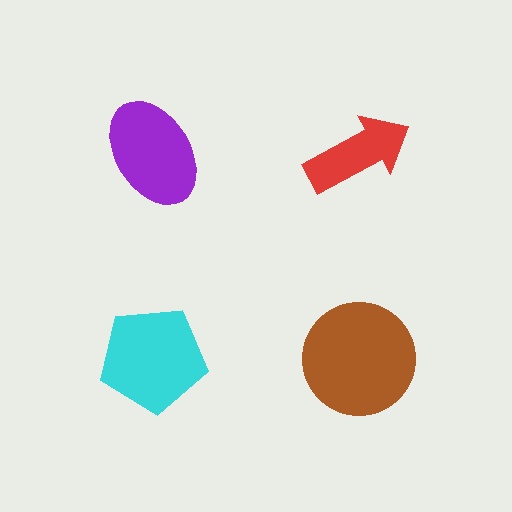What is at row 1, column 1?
A purple ellipse.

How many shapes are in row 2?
2 shapes.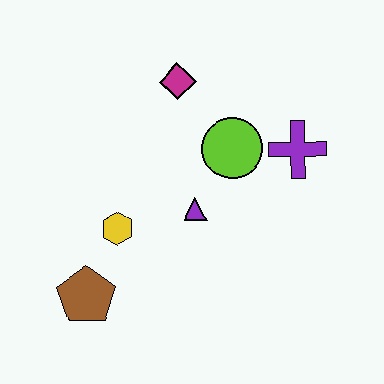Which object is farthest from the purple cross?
The brown pentagon is farthest from the purple cross.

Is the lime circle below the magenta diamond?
Yes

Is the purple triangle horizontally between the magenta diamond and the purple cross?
Yes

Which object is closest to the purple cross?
The lime circle is closest to the purple cross.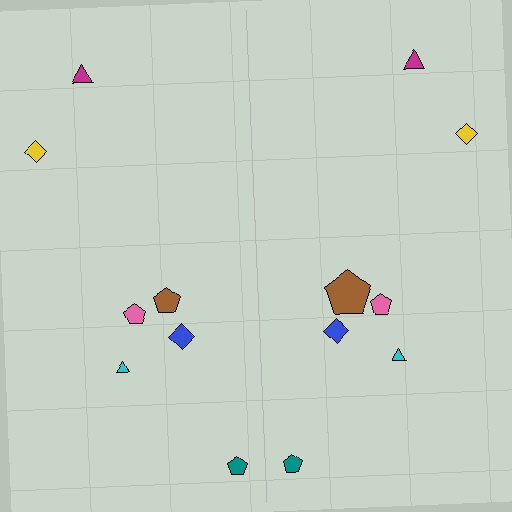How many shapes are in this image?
There are 14 shapes in this image.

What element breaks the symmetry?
The brown pentagon on the right side has a different size than its mirror counterpart.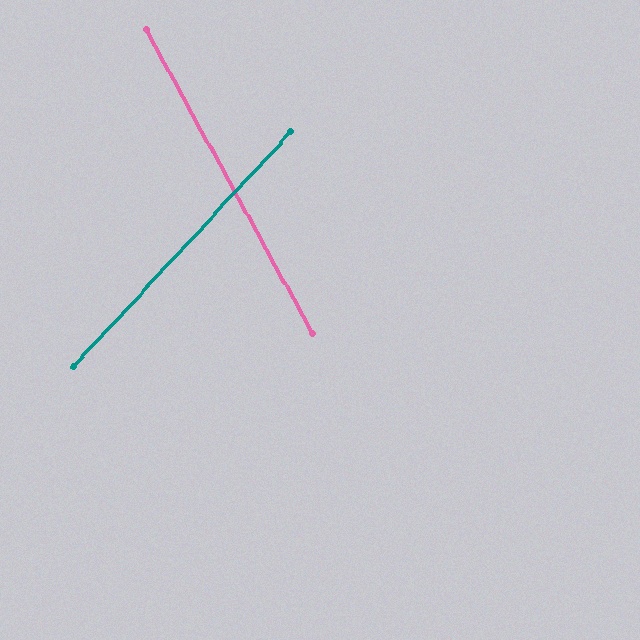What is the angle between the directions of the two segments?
Approximately 72 degrees.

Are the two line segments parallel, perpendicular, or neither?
Neither parallel nor perpendicular — they differ by about 72°.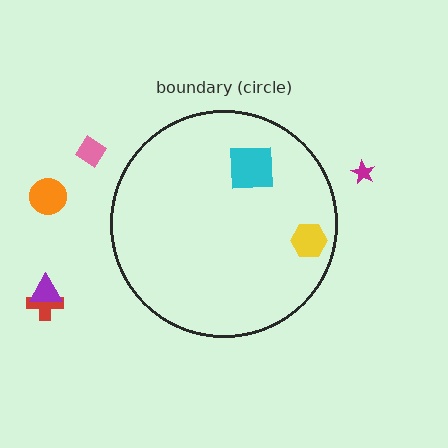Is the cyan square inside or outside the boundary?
Inside.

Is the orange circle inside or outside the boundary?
Outside.